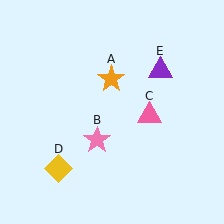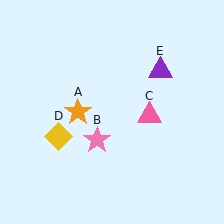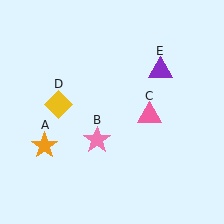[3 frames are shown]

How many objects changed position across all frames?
2 objects changed position: orange star (object A), yellow diamond (object D).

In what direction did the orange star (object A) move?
The orange star (object A) moved down and to the left.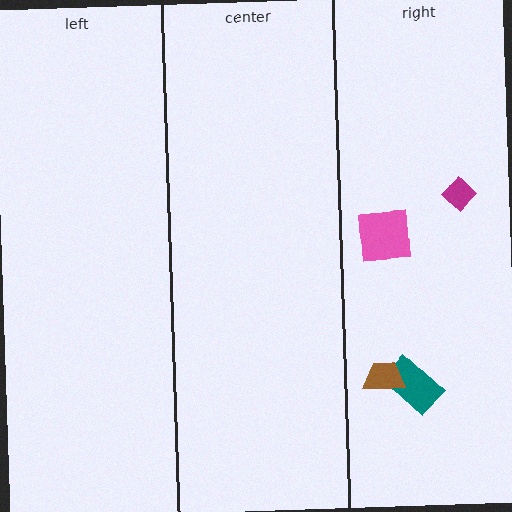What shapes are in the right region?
The teal rectangle, the pink square, the magenta diamond, the brown trapezoid.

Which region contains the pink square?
The right region.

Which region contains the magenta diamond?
The right region.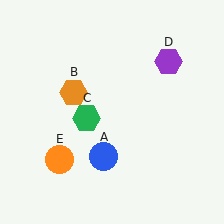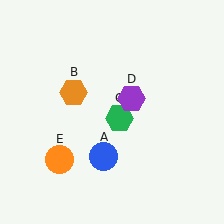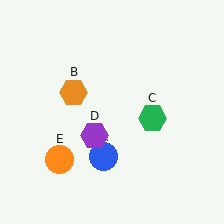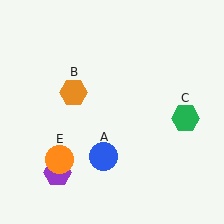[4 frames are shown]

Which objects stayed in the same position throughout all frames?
Blue circle (object A) and orange hexagon (object B) and orange circle (object E) remained stationary.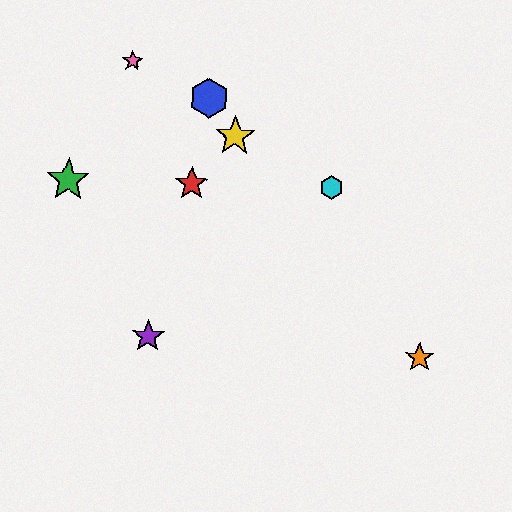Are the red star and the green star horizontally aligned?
Yes, both are at y≈184.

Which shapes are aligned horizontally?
The red star, the green star, the cyan hexagon are aligned horizontally.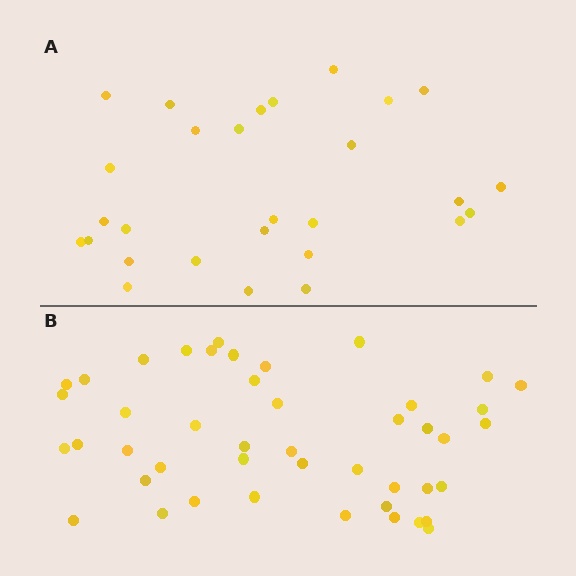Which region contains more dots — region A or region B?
Region B (the bottom region) has more dots.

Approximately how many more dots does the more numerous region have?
Region B has approximately 15 more dots than region A.